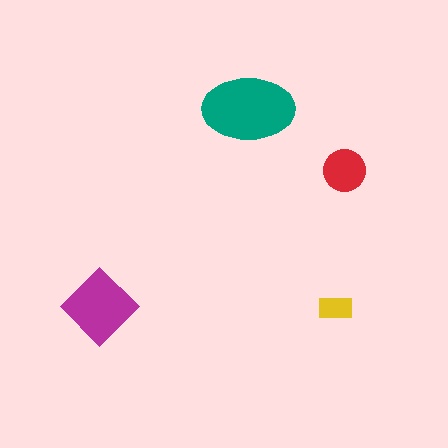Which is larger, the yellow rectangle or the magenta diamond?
The magenta diamond.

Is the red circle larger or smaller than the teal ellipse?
Smaller.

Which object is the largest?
The teal ellipse.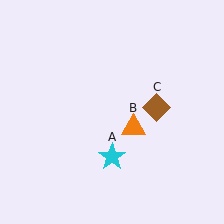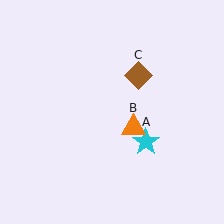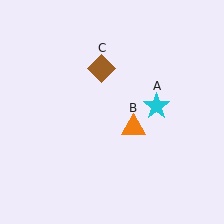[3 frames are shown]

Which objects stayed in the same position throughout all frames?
Orange triangle (object B) remained stationary.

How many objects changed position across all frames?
2 objects changed position: cyan star (object A), brown diamond (object C).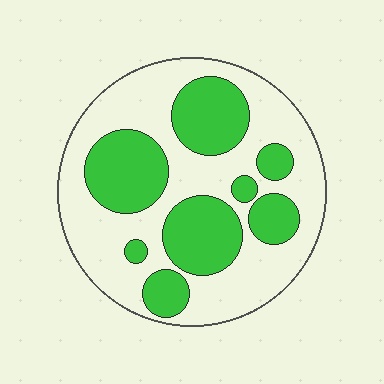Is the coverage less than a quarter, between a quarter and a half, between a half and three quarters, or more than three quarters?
Between a quarter and a half.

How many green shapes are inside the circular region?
8.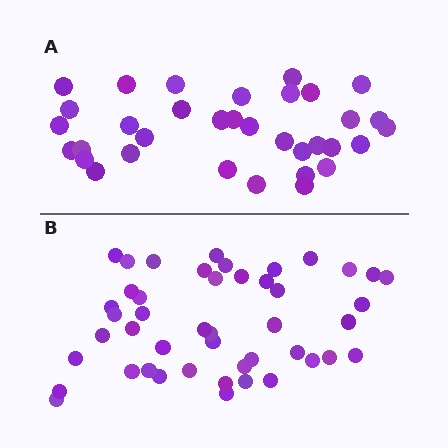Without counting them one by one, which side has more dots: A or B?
Region B (the bottom region) has more dots.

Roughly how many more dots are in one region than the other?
Region B has roughly 12 or so more dots than region A.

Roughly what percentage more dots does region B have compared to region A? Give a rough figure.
About 35% more.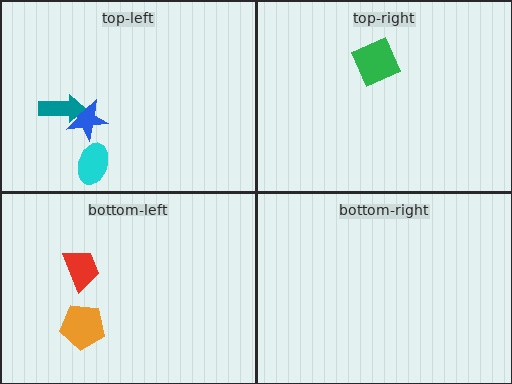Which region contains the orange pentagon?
The bottom-left region.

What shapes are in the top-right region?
The green diamond.